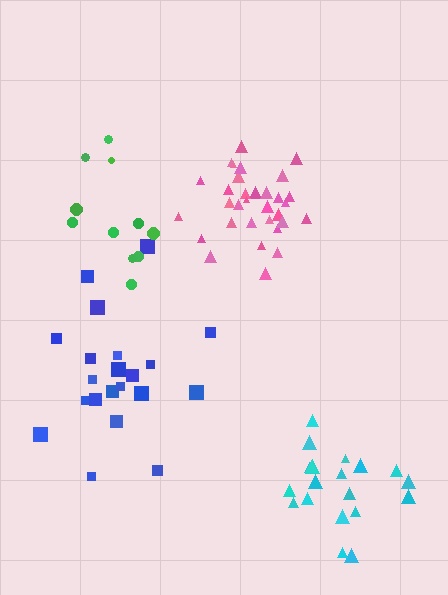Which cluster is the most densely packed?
Pink.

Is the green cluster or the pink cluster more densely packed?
Pink.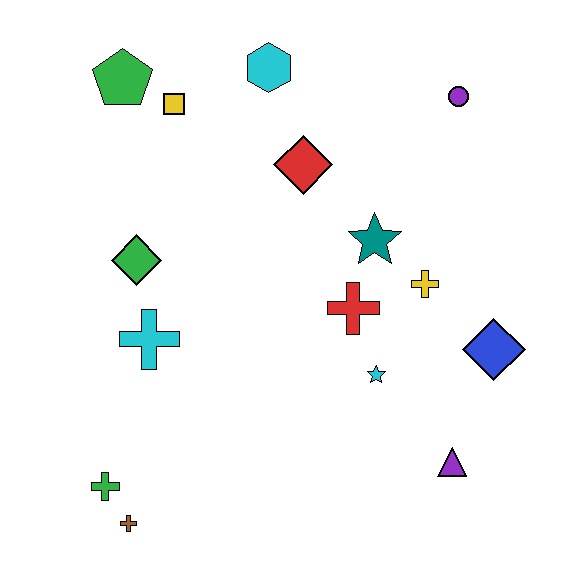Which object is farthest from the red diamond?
The brown cross is farthest from the red diamond.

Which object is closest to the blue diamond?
The yellow cross is closest to the blue diamond.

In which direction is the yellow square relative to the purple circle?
The yellow square is to the left of the purple circle.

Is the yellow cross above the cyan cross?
Yes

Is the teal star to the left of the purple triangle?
Yes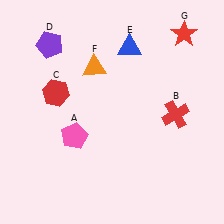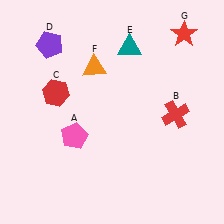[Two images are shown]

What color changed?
The triangle (E) changed from blue in Image 1 to teal in Image 2.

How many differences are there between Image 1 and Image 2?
There is 1 difference between the two images.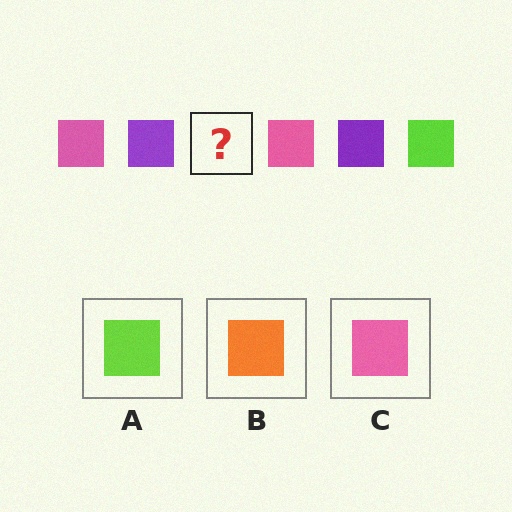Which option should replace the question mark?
Option A.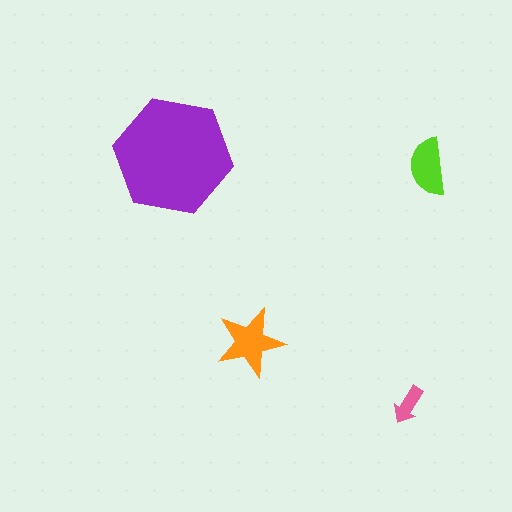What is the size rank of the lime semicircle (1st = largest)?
3rd.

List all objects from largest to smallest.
The purple hexagon, the orange star, the lime semicircle, the pink arrow.